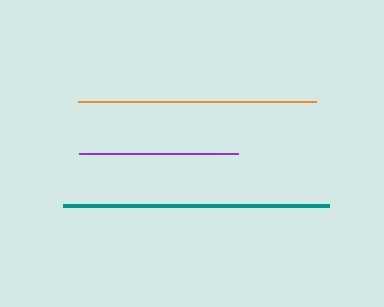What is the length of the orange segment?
The orange segment is approximately 238 pixels long.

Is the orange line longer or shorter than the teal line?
The teal line is longer than the orange line.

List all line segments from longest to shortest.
From longest to shortest: teal, orange, purple.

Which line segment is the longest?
The teal line is the longest at approximately 266 pixels.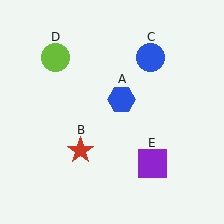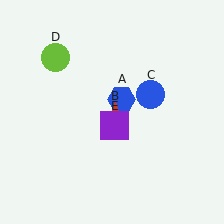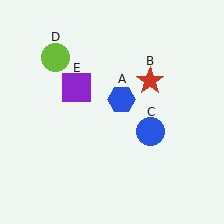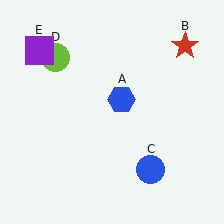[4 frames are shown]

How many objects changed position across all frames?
3 objects changed position: red star (object B), blue circle (object C), purple square (object E).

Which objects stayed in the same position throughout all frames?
Blue hexagon (object A) and lime circle (object D) remained stationary.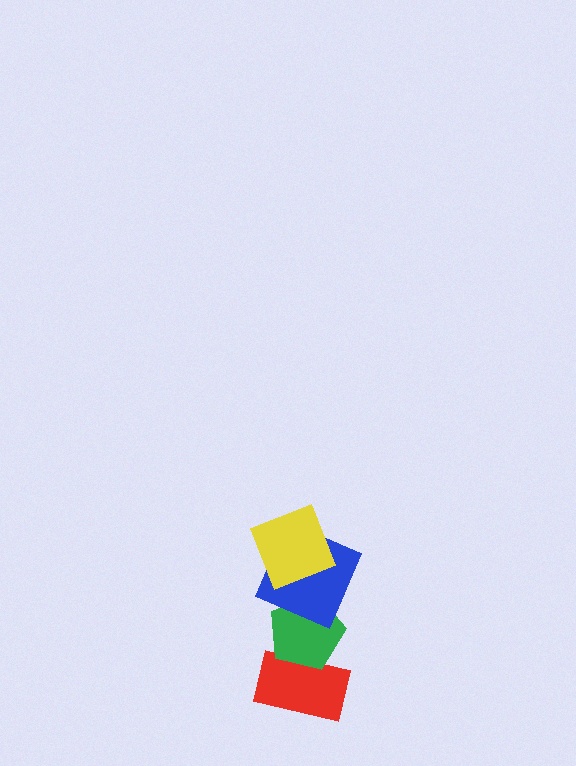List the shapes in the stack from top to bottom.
From top to bottom: the yellow square, the blue square, the green pentagon, the red rectangle.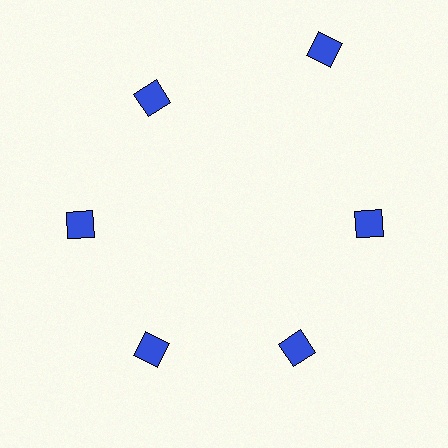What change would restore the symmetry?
The symmetry would be restored by moving it inward, back onto the ring so that all 6 diamonds sit at equal angles and equal distance from the center.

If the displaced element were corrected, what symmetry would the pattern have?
It would have 6-fold rotational symmetry — the pattern would map onto itself every 60 degrees.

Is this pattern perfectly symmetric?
No. The 6 blue diamonds are arranged in a ring, but one element near the 1 o'clock position is pushed outward from the center, breaking the 6-fold rotational symmetry.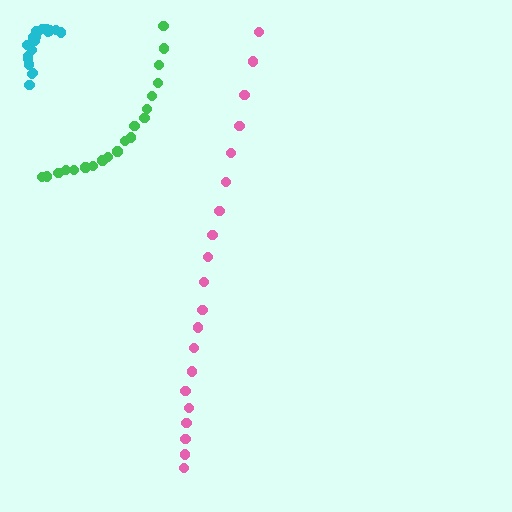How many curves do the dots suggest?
There are 3 distinct paths.